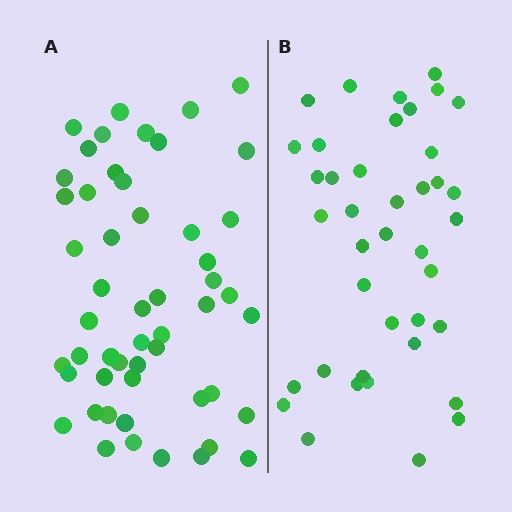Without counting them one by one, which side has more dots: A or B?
Region A (the left region) has more dots.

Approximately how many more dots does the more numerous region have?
Region A has roughly 12 or so more dots than region B.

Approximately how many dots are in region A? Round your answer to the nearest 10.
About 50 dots. (The exact count is 52, which rounds to 50.)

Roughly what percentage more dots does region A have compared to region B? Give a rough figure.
About 30% more.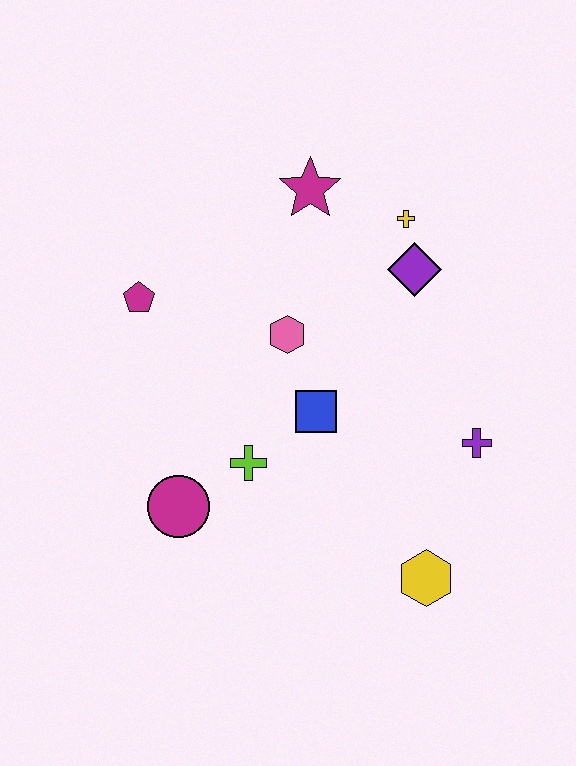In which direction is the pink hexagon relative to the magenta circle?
The pink hexagon is above the magenta circle.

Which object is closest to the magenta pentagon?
The pink hexagon is closest to the magenta pentagon.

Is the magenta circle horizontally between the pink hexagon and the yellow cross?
No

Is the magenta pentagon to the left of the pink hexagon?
Yes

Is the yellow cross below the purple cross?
No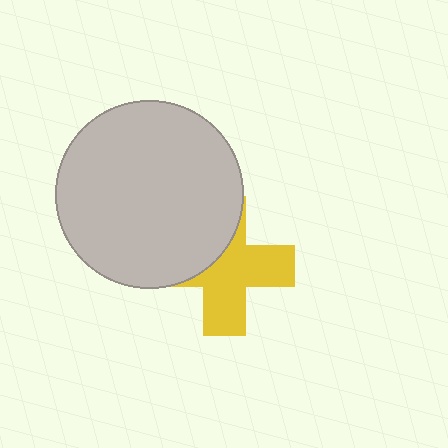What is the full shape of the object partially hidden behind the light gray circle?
The partially hidden object is a yellow cross.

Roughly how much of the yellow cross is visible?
About half of it is visible (roughly 61%).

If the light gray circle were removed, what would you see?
You would see the complete yellow cross.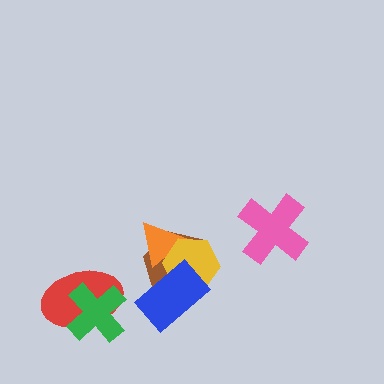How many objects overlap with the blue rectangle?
2 objects overlap with the blue rectangle.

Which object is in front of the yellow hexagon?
The blue rectangle is in front of the yellow hexagon.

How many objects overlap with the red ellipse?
1 object overlaps with the red ellipse.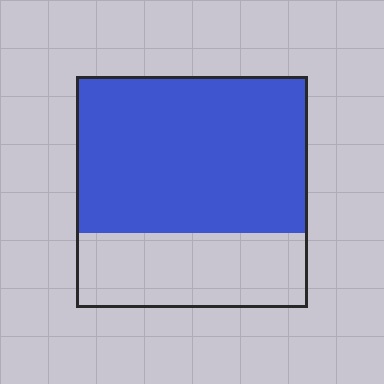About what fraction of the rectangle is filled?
About two thirds (2/3).